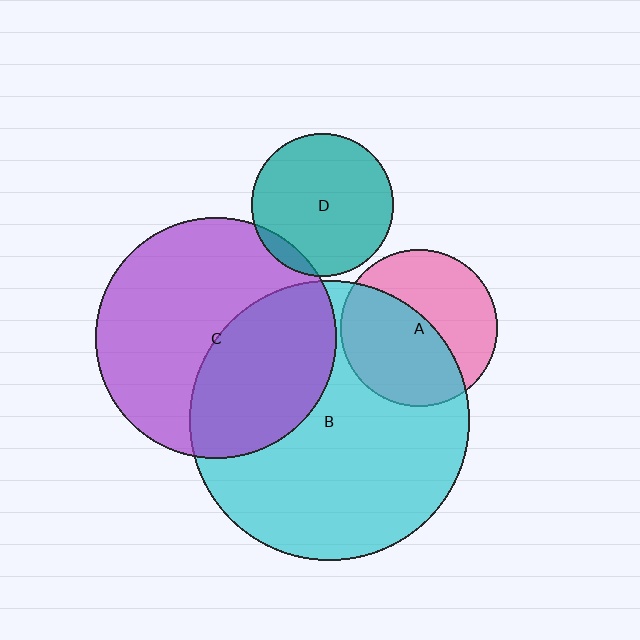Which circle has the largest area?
Circle B (cyan).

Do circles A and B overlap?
Yes.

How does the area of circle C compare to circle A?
Approximately 2.4 times.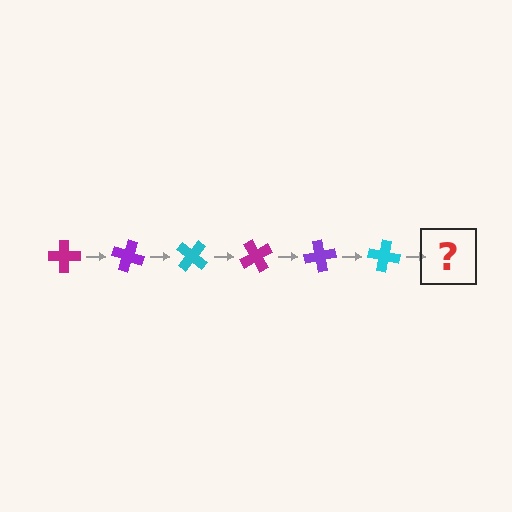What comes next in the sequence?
The next element should be a magenta cross, rotated 120 degrees from the start.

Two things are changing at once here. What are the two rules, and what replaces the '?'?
The two rules are that it rotates 20 degrees each step and the color cycles through magenta, purple, and cyan. The '?' should be a magenta cross, rotated 120 degrees from the start.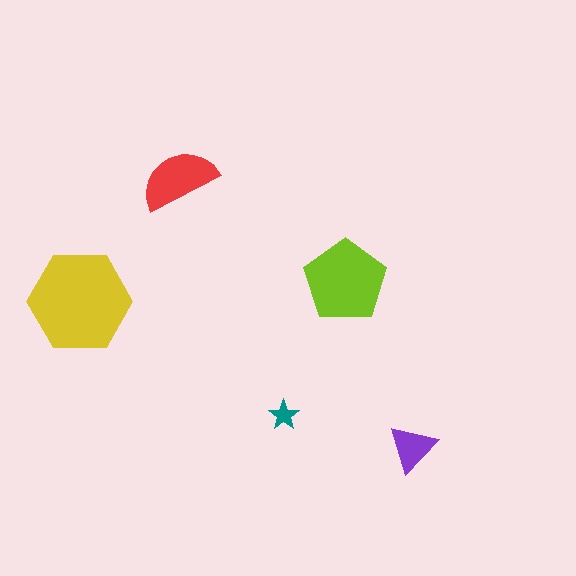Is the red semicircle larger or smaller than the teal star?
Larger.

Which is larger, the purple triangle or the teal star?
The purple triangle.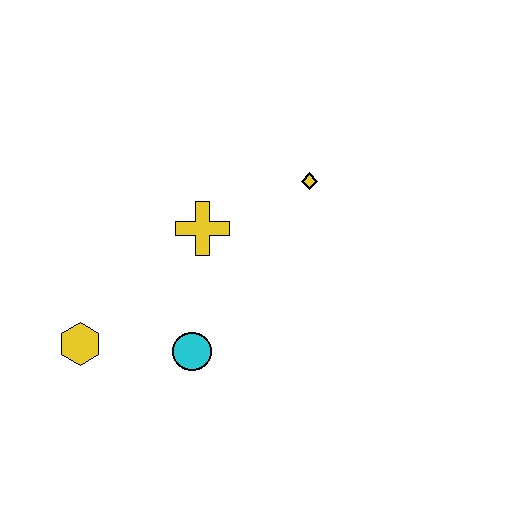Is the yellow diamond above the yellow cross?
Yes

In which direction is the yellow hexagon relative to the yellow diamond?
The yellow hexagon is to the left of the yellow diamond.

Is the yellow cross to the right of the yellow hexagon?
Yes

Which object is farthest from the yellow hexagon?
The yellow diamond is farthest from the yellow hexagon.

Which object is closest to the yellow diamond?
The yellow cross is closest to the yellow diamond.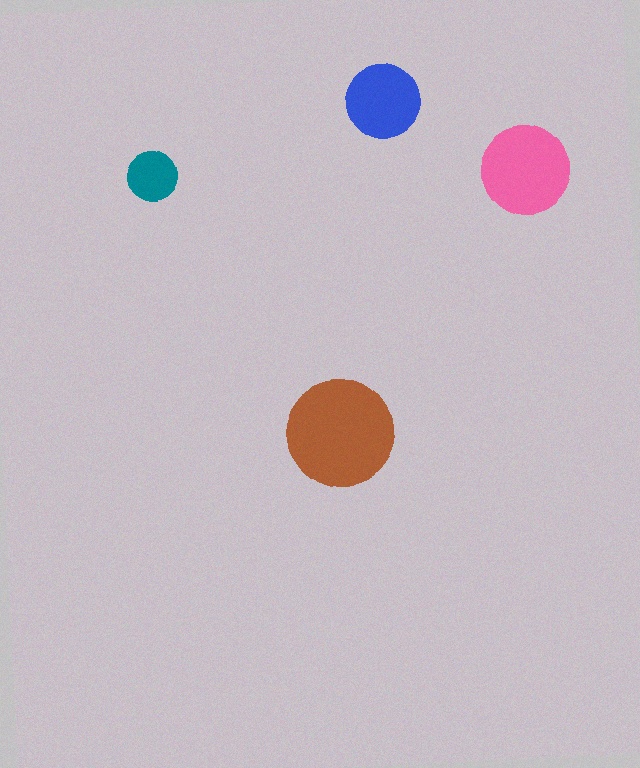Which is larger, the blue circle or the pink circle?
The pink one.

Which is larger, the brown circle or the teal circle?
The brown one.